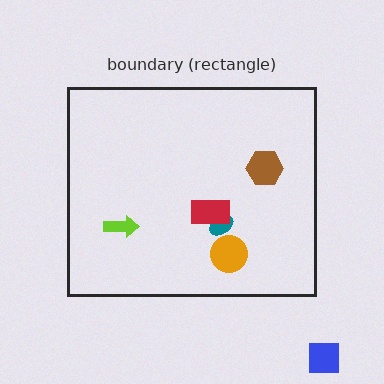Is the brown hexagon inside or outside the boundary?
Inside.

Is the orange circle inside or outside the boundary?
Inside.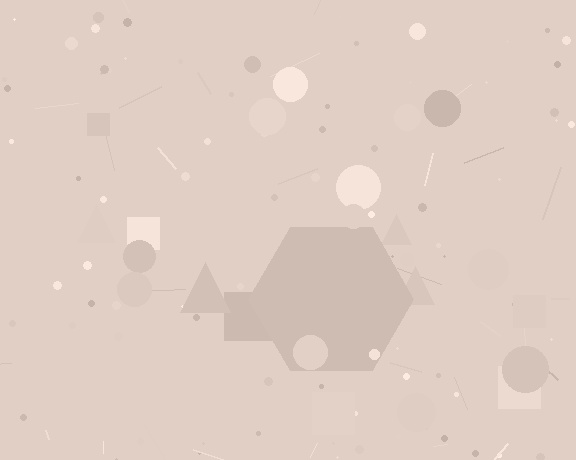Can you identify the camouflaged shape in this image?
The camouflaged shape is a hexagon.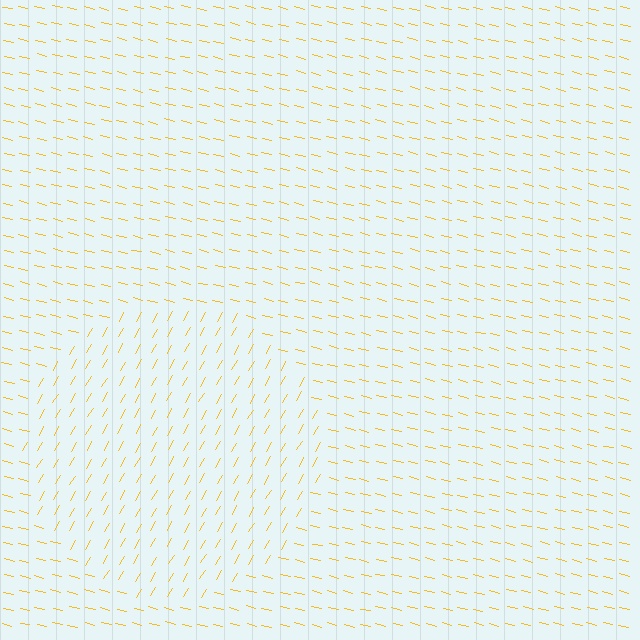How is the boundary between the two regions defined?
The boundary is defined purely by a change in line orientation (approximately 74 degrees difference). All lines are the same color and thickness.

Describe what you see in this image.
The image is filled with small yellow line segments. A circle region in the image has lines oriented differently from the surrounding lines, creating a visible texture boundary.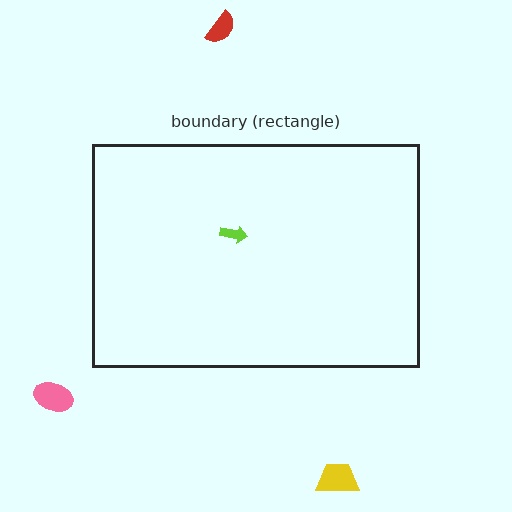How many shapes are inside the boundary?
1 inside, 3 outside.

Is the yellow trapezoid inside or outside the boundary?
Outside.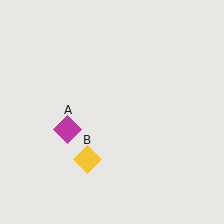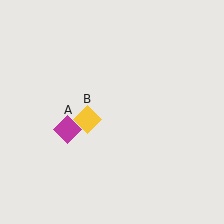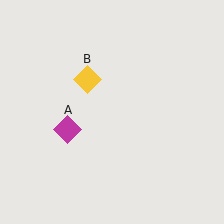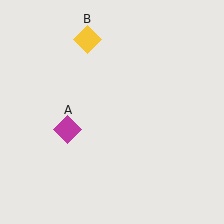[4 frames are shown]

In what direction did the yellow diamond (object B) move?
The yellow diamond (object B) moved up.